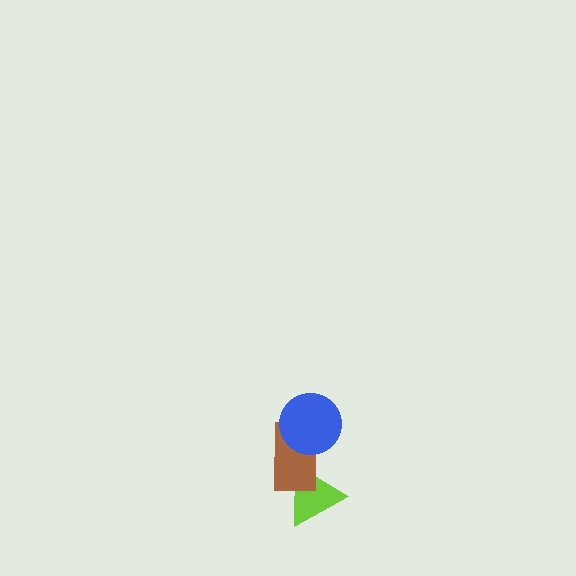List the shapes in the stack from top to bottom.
From top to bottom: the blue circle, the brown rectangle, the lime triangle.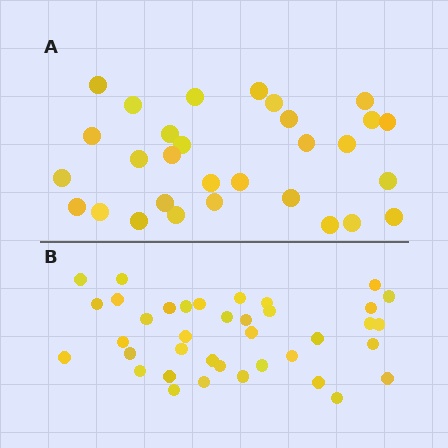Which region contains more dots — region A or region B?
Region B (the bottom region) has more dots.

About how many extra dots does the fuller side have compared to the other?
Region B has roughly 8 or so more dots than region A.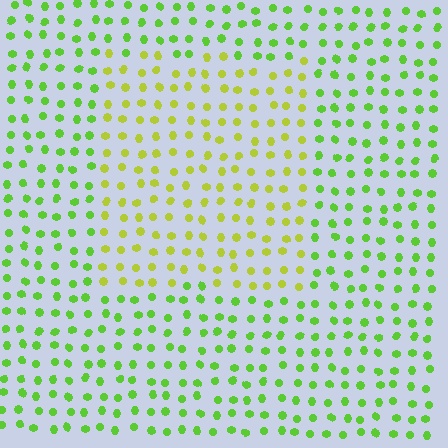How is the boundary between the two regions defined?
The boundary is defined purely by a slight shift in hue (about 34 degrees). Spacing, size, and orientation are identical on both sides.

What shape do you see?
I see a rectangle.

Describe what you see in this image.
The image is filled with small lime elements in a uniform arrangement. A rectangle-shaped region is visible where the elements are tinted to a slightly different hue, forming a subtle color boundary.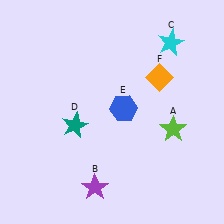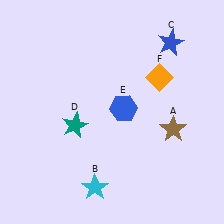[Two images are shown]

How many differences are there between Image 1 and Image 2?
There are 3 differences between the two images.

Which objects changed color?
A changed from lime to brown. B changed from purple to cyan. C changed from cyan to blue.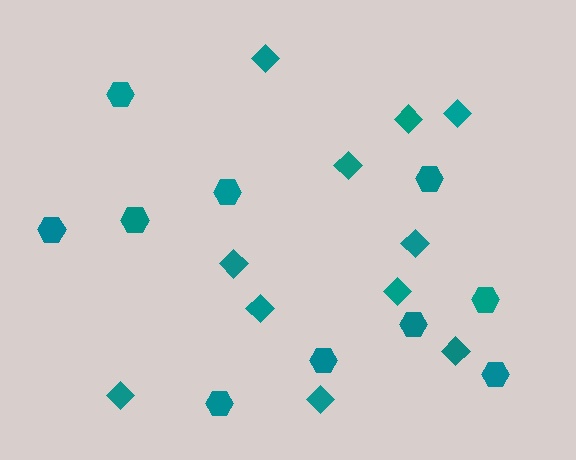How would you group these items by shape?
There are 2 groups: one group of hexagons (10) and one group of diamonds (11).